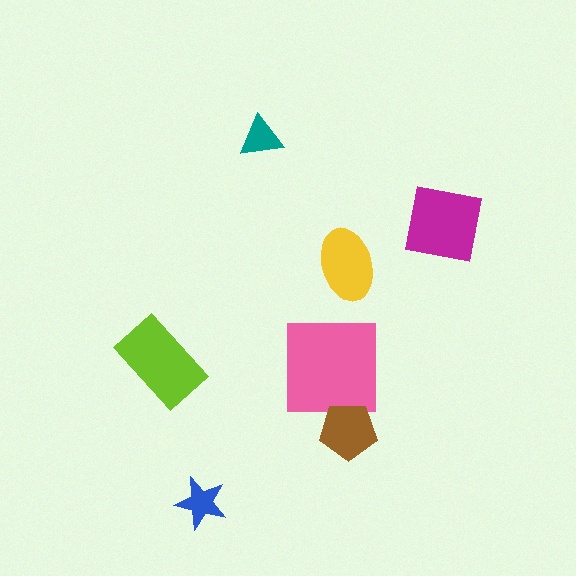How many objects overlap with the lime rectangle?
0 objects overlap with the lime rectangle.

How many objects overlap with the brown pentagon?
1 object overlaps with the brown pentagon.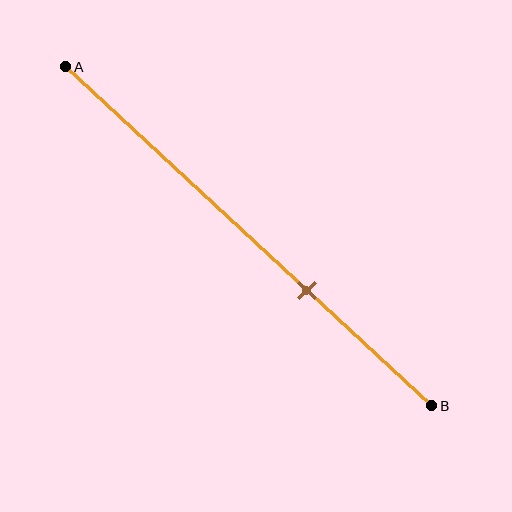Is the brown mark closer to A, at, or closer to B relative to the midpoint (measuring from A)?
The brown mark is closer to point B than the midpoint of segment AB.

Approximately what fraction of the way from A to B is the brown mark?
The brown mark is approximately 65% of the way from A to B.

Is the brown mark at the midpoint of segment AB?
No, the mark is at about 65% from A, not at the 50% midpoint.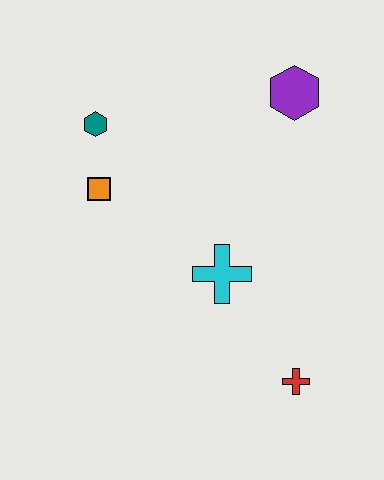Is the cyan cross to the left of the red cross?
Yes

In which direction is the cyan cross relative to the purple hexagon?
The cyan cross is below the purple hexagon.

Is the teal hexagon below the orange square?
No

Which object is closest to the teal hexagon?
The orange square is closest to the teal hexagon.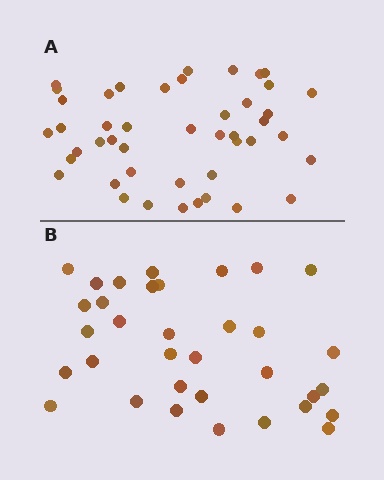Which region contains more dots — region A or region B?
Region A (the top region) has more dots.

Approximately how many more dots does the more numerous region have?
Region A has roughly 12 or so more dots than region B.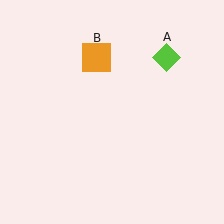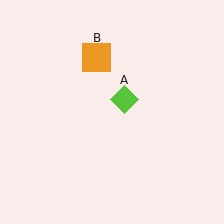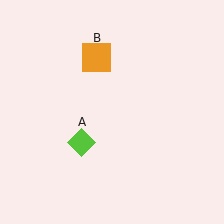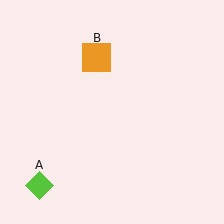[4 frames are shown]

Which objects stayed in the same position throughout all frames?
Orange square (object B) remained stationary.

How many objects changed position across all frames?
1 object changed position: lime diamond (object A).